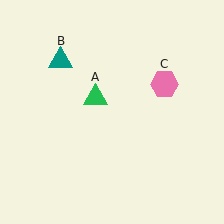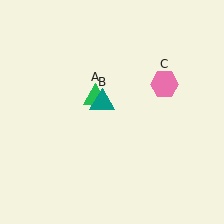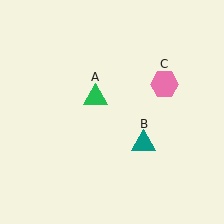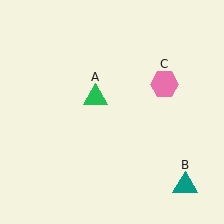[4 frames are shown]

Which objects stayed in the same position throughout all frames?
Green triangle (object A) and pink hexagon (object C) remained stationary.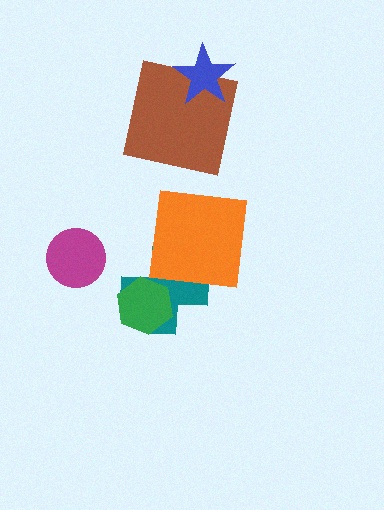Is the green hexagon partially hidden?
No, no other shape covers it.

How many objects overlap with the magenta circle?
0 objects overlap with the magenta circle.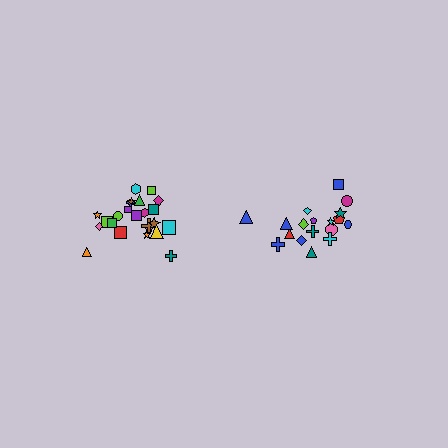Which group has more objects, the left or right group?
The left group.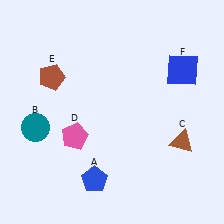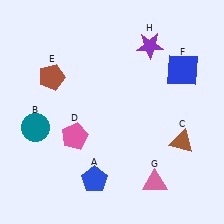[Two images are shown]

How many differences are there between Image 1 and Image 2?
There are 2 differences between the two images.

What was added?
A pink triangle (G), a purple star (H) were added in Image 2.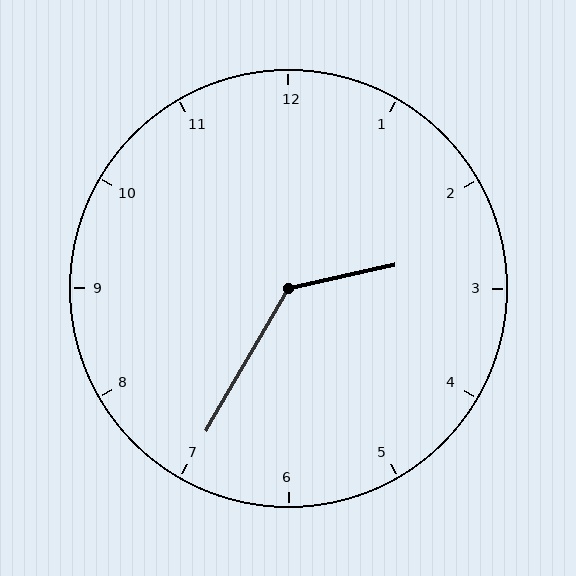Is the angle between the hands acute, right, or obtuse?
It is obtuse.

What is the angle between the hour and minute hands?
Approximately 132 degrees.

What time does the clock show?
2:35.